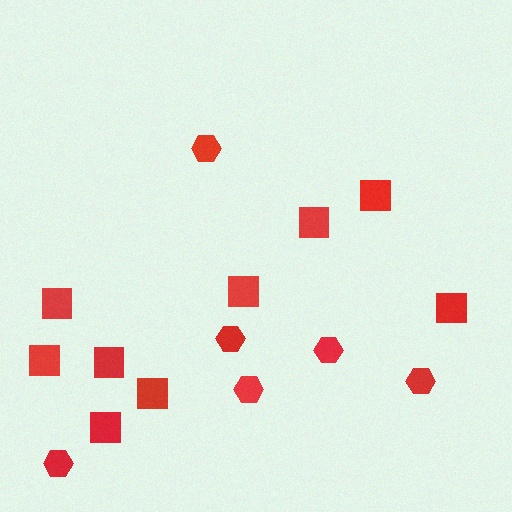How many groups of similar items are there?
There are 2 groups: one group of hexagons (6) and one group of squares (9).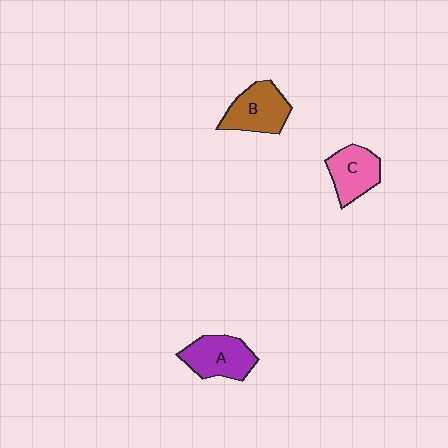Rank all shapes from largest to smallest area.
From largest to smallest: B (brown), A (purple), C (pink).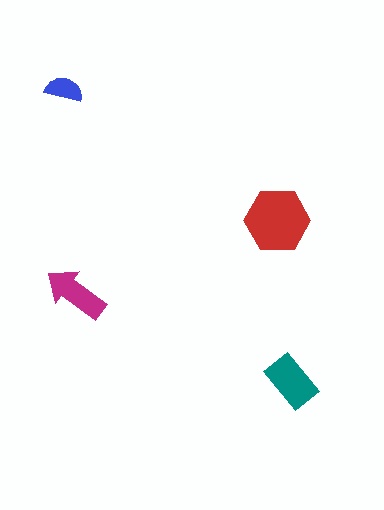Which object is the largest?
The red hexagon.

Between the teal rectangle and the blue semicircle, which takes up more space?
The teal rectangle.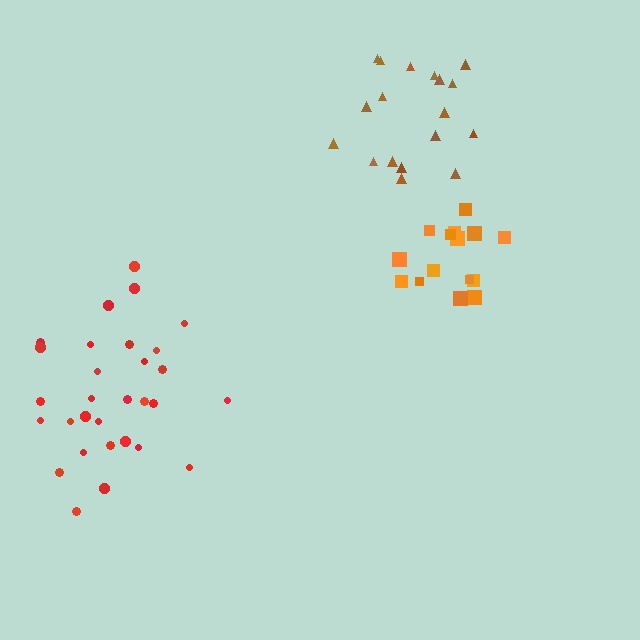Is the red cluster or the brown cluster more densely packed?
Red.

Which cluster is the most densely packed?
Orange.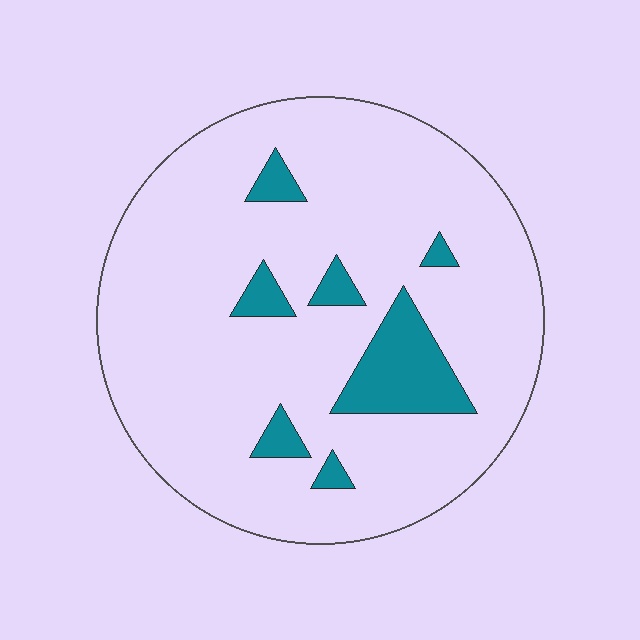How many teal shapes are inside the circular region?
7.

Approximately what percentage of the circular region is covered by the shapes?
Approximately 10%.